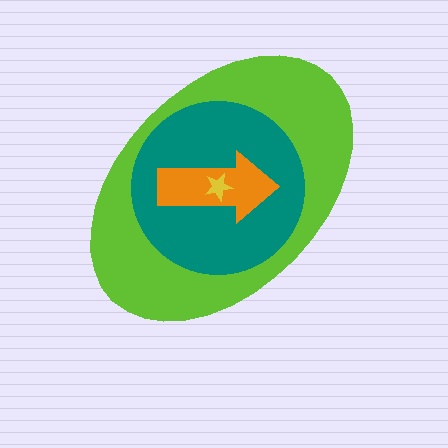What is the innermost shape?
The yellow star.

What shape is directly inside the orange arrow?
The yellow star.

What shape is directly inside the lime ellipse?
The teal circle.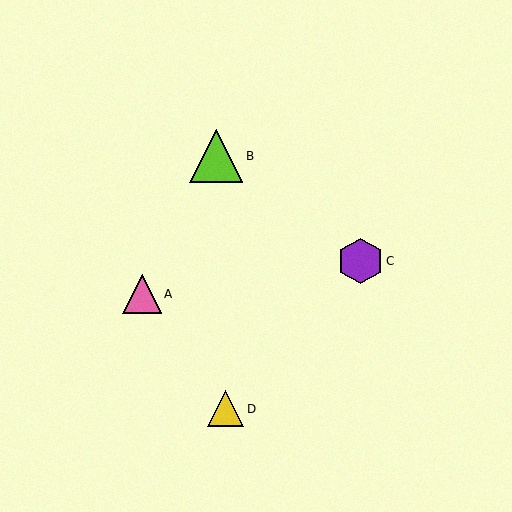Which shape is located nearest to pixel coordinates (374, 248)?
The purple hexagon (labeled C) at (361, 261) is nearest to that location.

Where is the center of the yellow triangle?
The center of the yellow triangle is at (226, 409).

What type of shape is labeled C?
Shape C is a purple hexagon.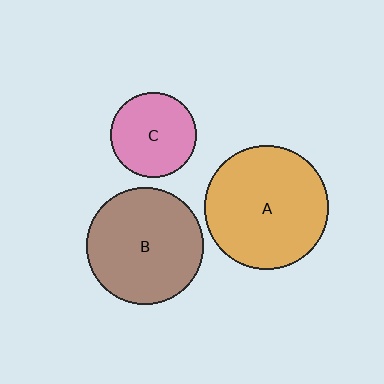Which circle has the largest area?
Circle A (orange).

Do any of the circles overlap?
No, none of the circles overlap.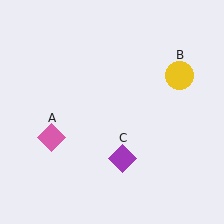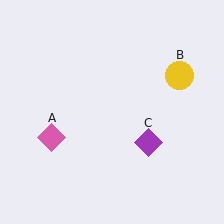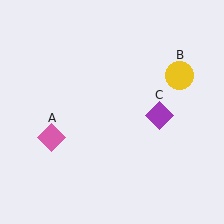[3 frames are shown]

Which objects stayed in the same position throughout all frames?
Pink diamond (object A) and yellow circle (object B) remained stationary.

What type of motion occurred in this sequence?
The purple diamond (object C) rotated counterclockwise around the center of the scene.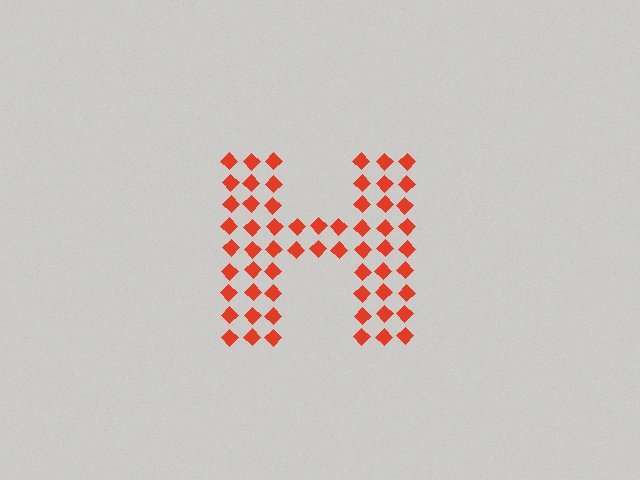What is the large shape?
The large shape is the letter H.